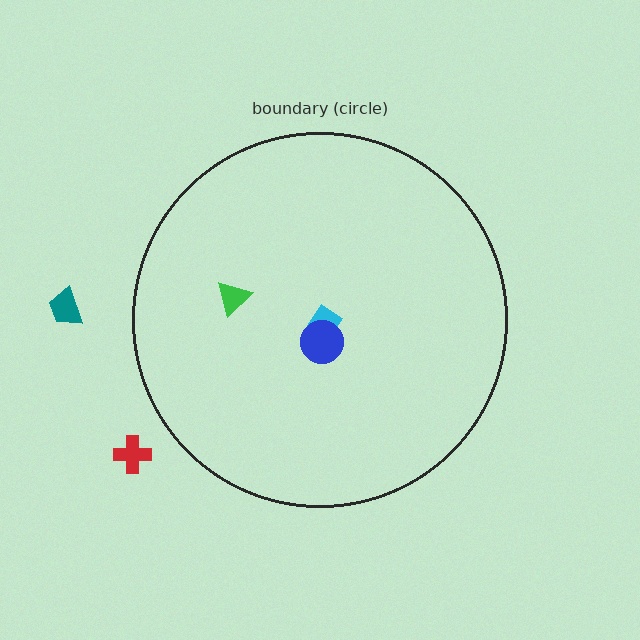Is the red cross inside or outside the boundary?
Outside.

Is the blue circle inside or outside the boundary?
Inside.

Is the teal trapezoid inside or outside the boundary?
Outside.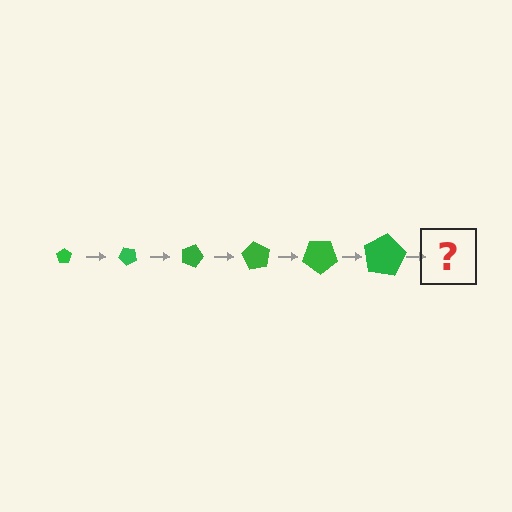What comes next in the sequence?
The next element should be a pentagon, larger than the previous one and rotated 270 degrees from the start.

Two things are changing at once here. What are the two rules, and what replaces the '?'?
The two rules are that the pentagon grows larger each step and it rotates 45 degrees each step. The '?' should be a pentagon, larger than the previous one and rotated 270 degrees from the start.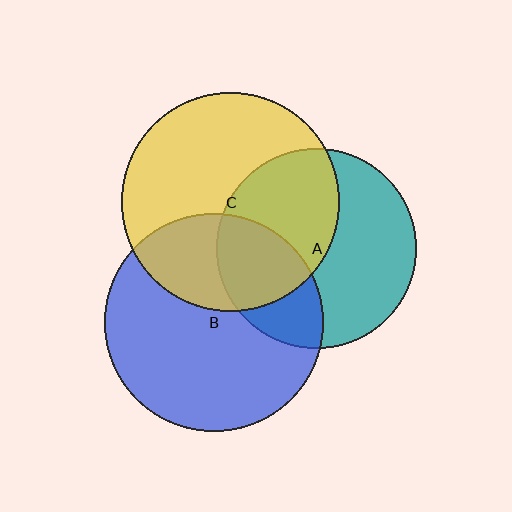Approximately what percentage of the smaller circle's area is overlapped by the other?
Approximately 35%.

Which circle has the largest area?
Circle B (blue).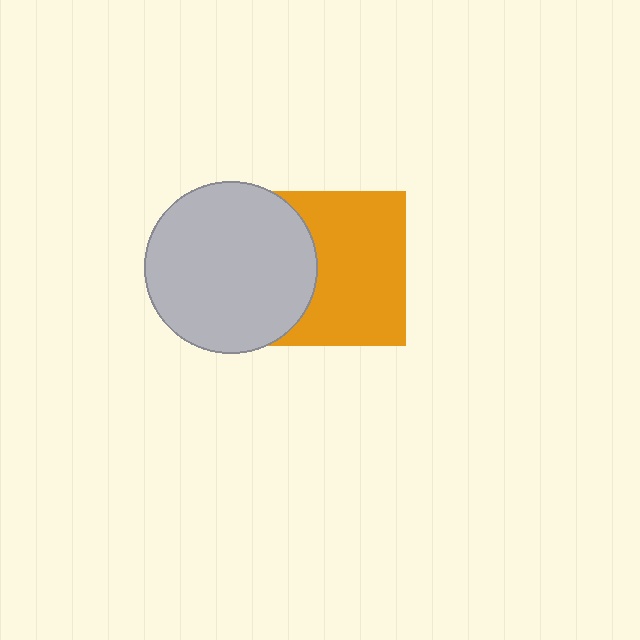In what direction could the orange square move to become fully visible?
The orange square could move right. That would shift it out from behind the light gray circle entirely.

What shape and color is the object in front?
The object in front is a light gray circle.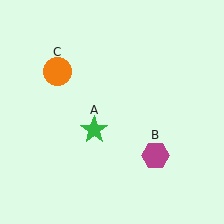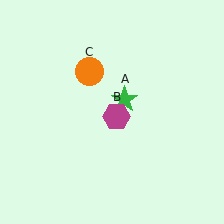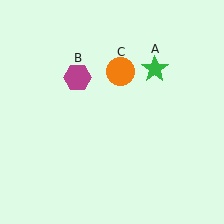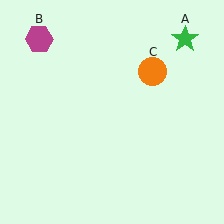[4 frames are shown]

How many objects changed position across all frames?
3 objects changed position: green star (object A), magenta hexagon (object B), orange circle (object C).